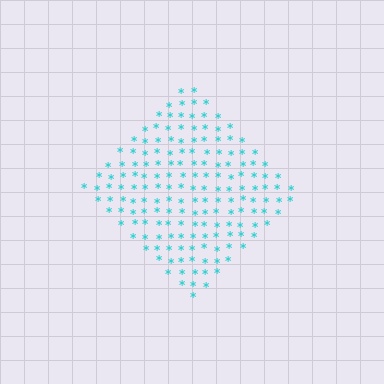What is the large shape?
The large shape is a diamond.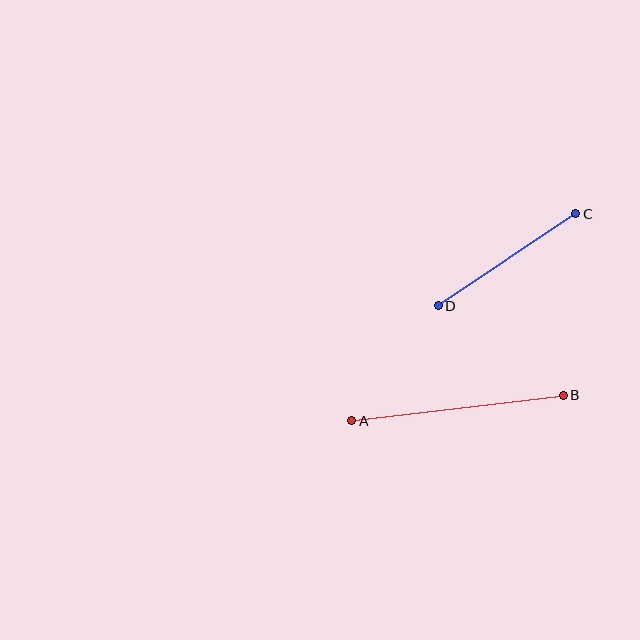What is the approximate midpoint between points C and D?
The midpoint is at approximately (507, 260) pixels.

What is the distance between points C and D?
The distance is approximately 165 pixels.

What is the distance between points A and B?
The distance is approximately 213 pixels.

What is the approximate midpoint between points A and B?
The midpoint is at approximately (458, 408) pixels.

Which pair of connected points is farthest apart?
Points A and B are farthest apart.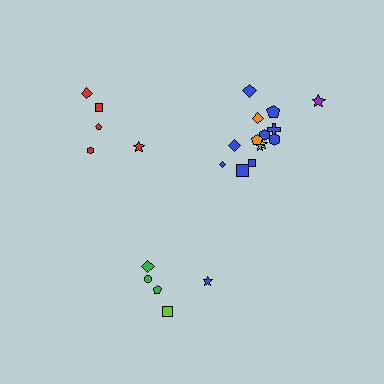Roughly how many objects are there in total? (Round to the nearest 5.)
Roughly 25 objects in total.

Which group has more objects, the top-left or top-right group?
The top-right group.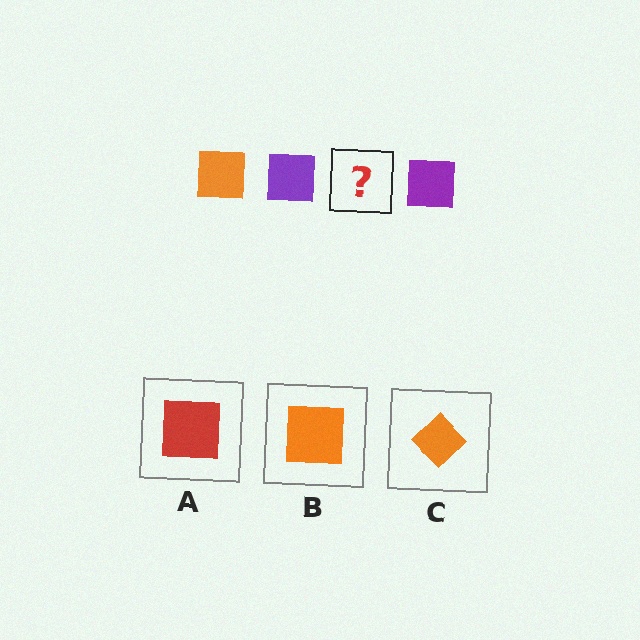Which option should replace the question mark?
Option B.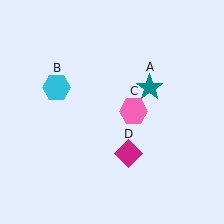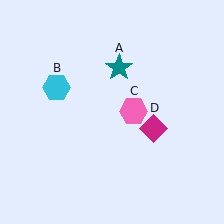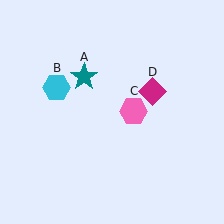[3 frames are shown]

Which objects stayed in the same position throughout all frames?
Cyan hexagon (object B) and pink hexagon (object C) remained stationary.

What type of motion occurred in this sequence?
The teal star (object A), magenta diamond (object D) rotated counterclockwise around the center of the scene.